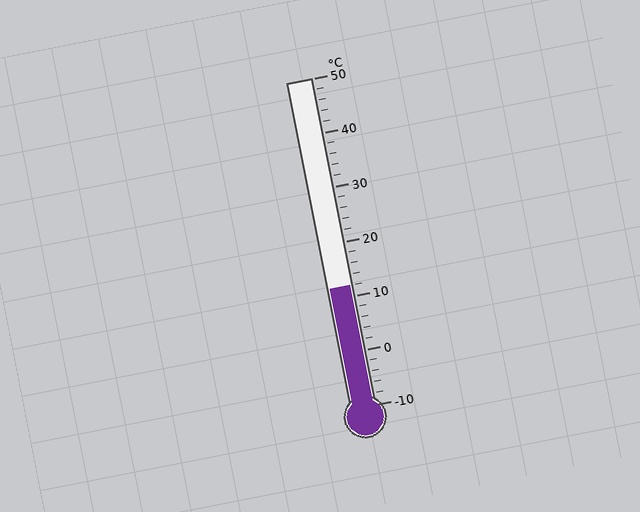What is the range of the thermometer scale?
The thermometer scale ranges from -10°C to 50°C.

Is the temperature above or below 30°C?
The temperature is below 30°C.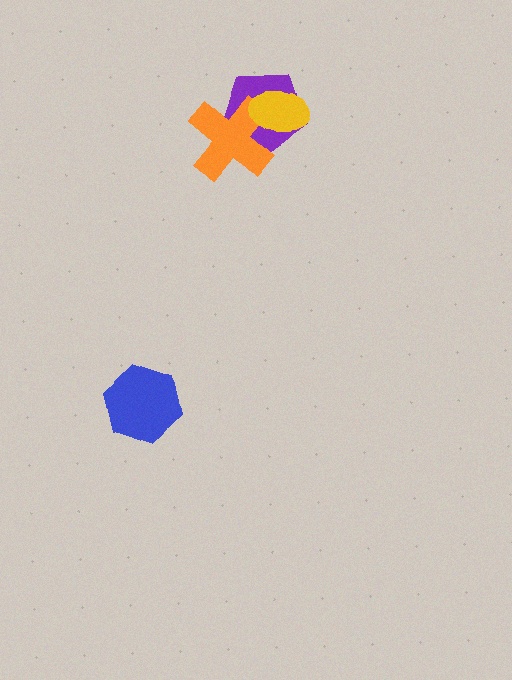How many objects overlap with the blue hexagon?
0 objects overlap with the blue hexagon.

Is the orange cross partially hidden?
Yes, it is partially covered by another shape.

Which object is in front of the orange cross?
The yellow ellipse is in front of the orange cross.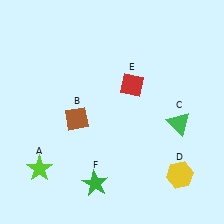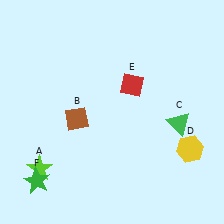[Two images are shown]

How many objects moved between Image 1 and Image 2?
2 objects moved between the two images.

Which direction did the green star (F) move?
The green star (F) moved left.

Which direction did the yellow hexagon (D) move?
The yellow hexagon (D) moved up.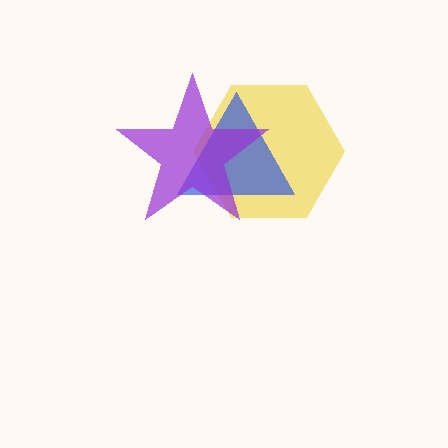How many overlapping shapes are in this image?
There are 3 overlapping shapes in the image.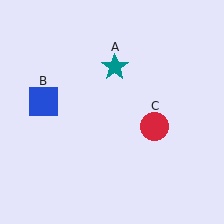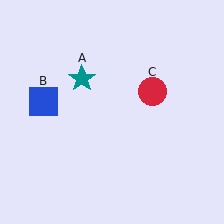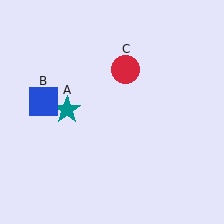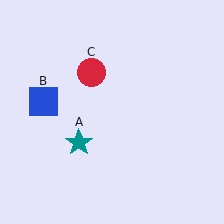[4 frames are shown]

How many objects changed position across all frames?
2 objects changed position: teal star (object A), red circle (object C).